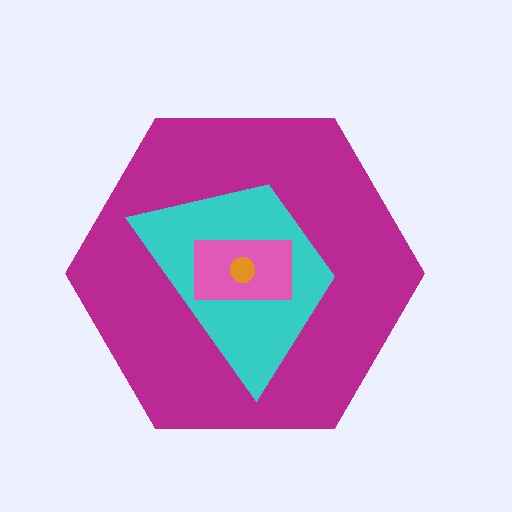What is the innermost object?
The orange circle.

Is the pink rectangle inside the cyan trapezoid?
Yes.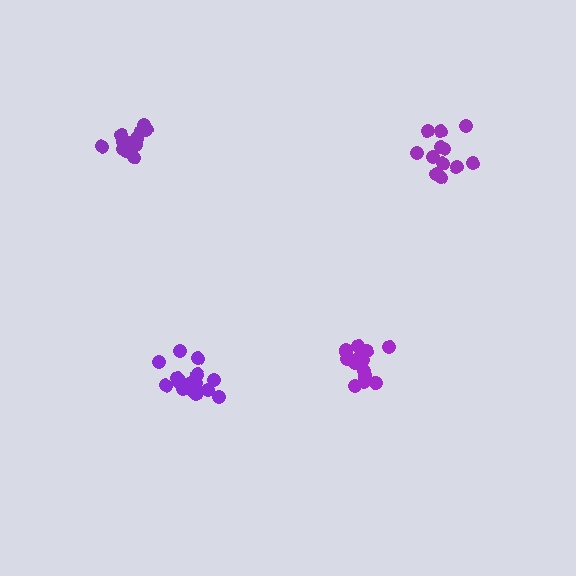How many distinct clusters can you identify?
There are 4 distinct clusters.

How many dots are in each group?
Group 1: 17 dots, Group 2: 17 dots, Group 3: 14 dots, Group 4: 12 dots (60 total).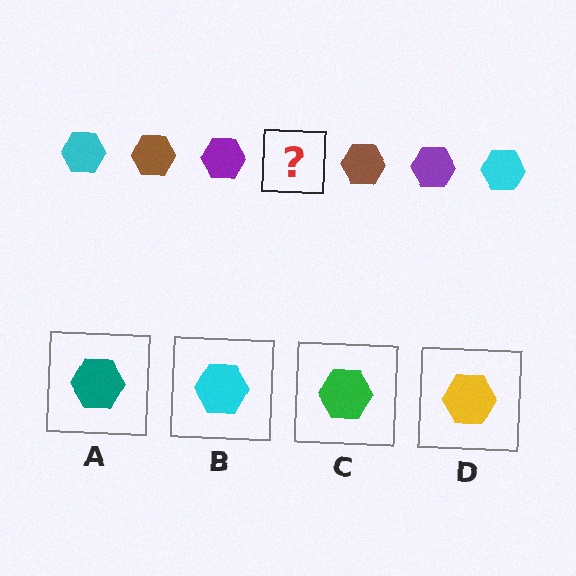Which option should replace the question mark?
Option B.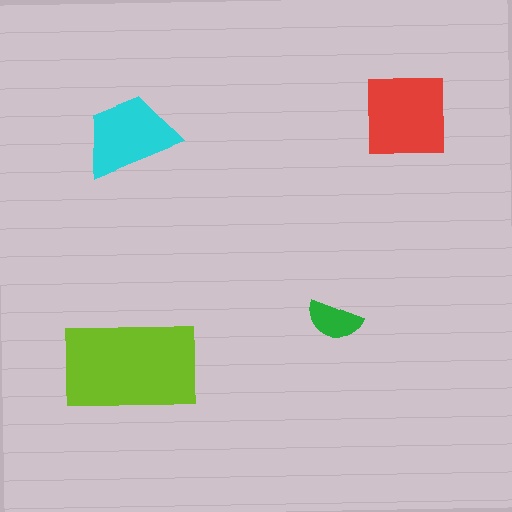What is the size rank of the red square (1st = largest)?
2nd.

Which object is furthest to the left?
The lime rectangle is leftmost.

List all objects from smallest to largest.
The green semicircle, the cyan trapezoid, the red square, the lime rectangle.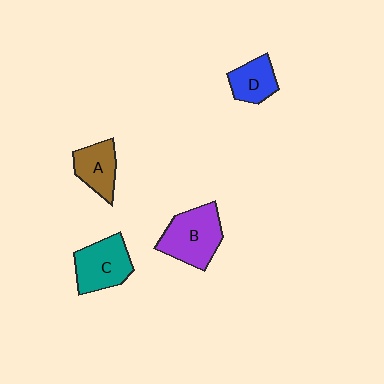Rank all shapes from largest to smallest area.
From largest to smallest: B (purple), C (teal), A (brown), D (blue).